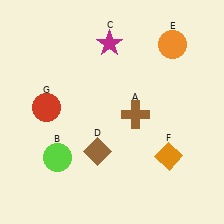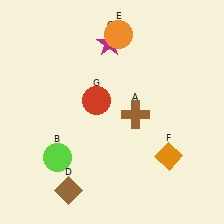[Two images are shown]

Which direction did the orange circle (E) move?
The orange circle (E) moved left.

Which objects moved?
The objects that moved are: the brown diamond (D), the orange circle (E), the red circle (G).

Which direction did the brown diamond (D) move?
The brown diamond (D) moved down.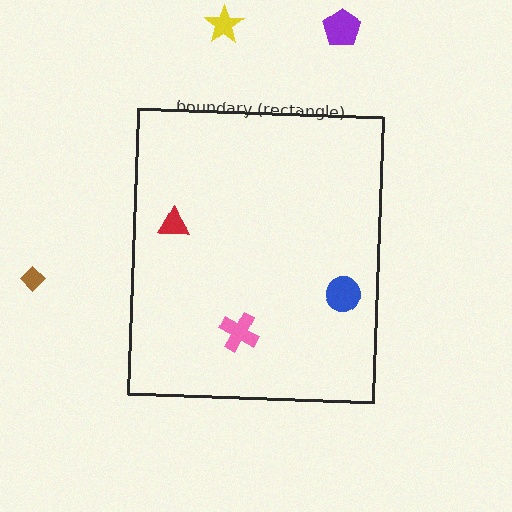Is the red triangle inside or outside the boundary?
Inside.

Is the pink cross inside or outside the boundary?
Inside.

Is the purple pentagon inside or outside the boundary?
Outside.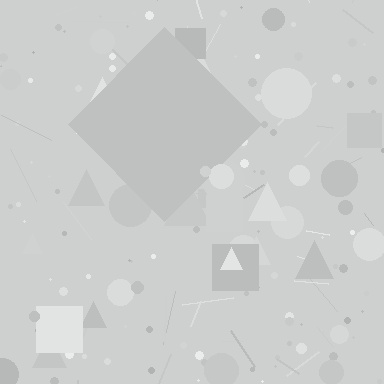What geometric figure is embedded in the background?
A diamond is embedded in the background.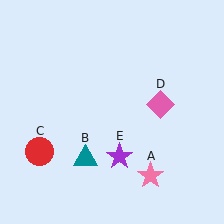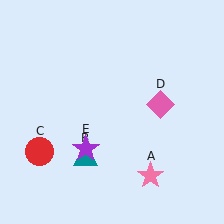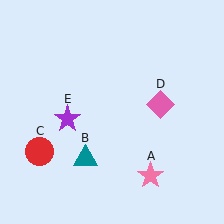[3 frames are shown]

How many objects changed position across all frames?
1 object changed position: purple star (object E).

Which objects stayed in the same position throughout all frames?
Pink star (object A) and teal triangle (object B) and red circle (object C) and pink diamond (object D) remained stationary.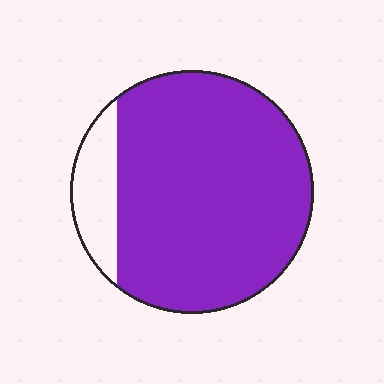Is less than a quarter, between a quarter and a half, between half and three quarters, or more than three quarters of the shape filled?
More than three quarters.